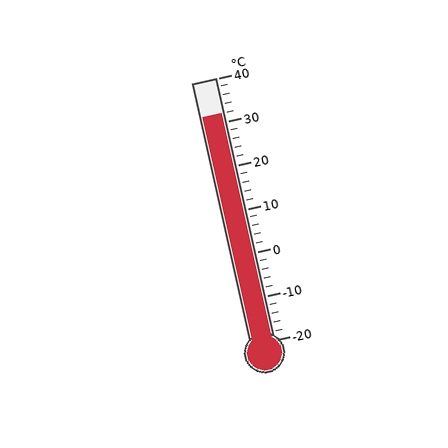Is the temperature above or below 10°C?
The temperature is above 10°C.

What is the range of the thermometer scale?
The thermometer scale ranges from -20°C to 40°C.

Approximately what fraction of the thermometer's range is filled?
The thermometer is filled to approximately 85% of its range.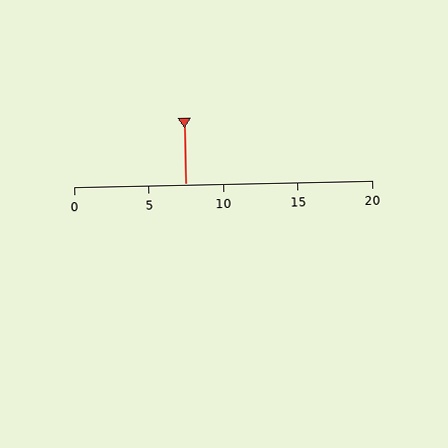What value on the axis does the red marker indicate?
The marker indicates approximately 7.5.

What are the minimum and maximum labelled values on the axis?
The axis runs from 0 to 20.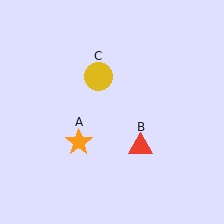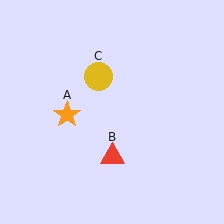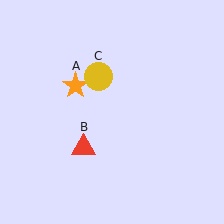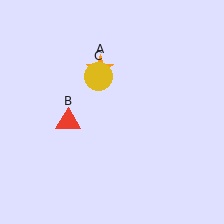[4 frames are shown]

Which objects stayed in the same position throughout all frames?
Yellow circle (object C) remained stationary.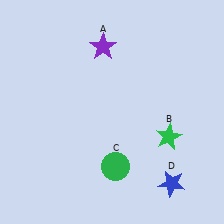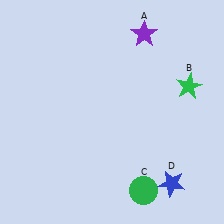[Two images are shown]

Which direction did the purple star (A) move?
The purple star (A) moved right.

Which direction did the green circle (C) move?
The green circle (C) moved right.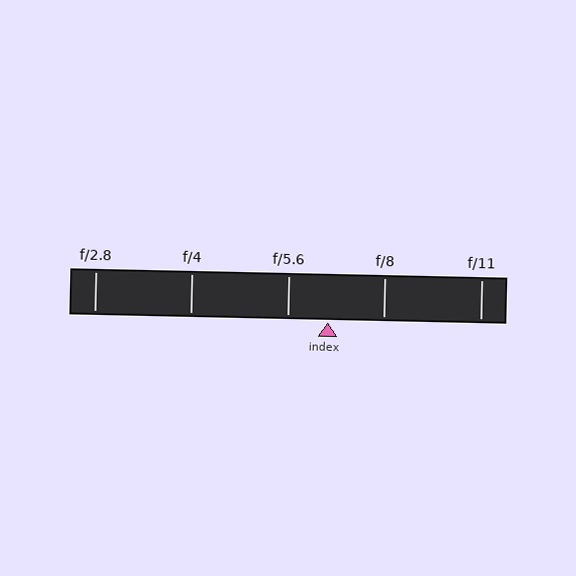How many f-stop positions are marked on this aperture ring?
There are 5 f-stop positions marked.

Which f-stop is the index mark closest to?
The index mark is closest to f/5.6.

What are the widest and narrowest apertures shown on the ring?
The widest aperture shown is f/2.8 and the narrowest is f/11.